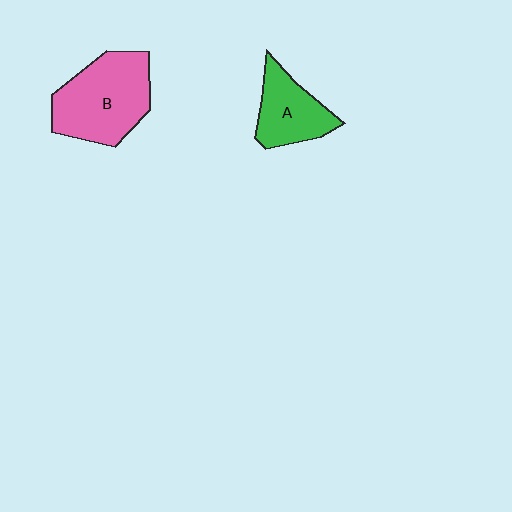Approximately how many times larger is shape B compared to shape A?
Approximately 1.6 times.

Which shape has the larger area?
Shape B (pink).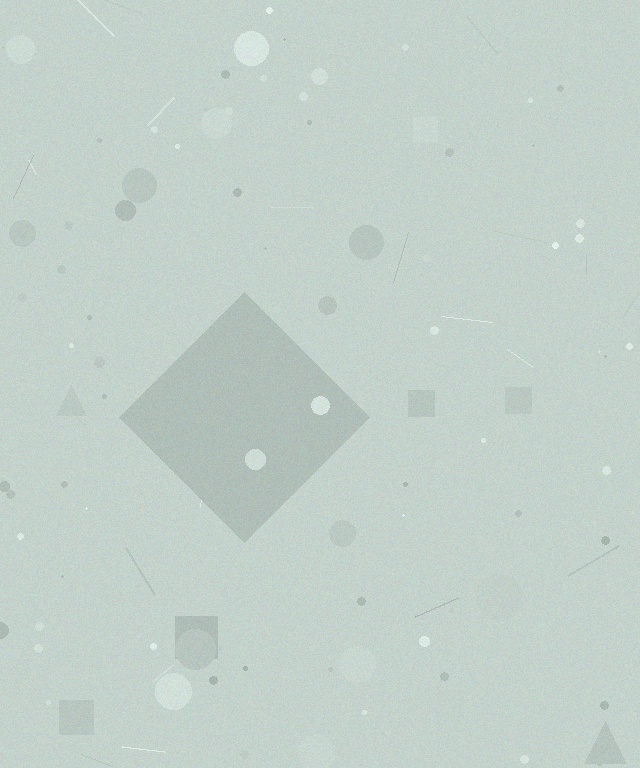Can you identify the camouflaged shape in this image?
The camouflaged shape is a diamond.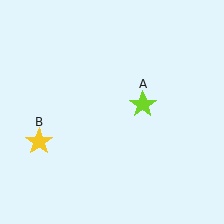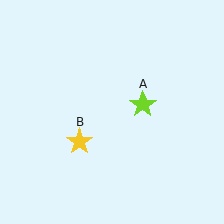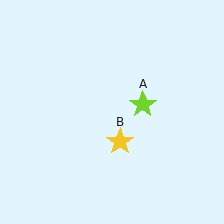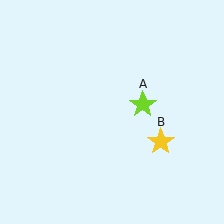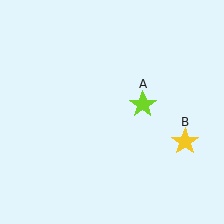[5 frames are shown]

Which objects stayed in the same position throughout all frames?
Lime star (object A) remained stationary.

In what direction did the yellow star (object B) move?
The yellow star (object B) moved right.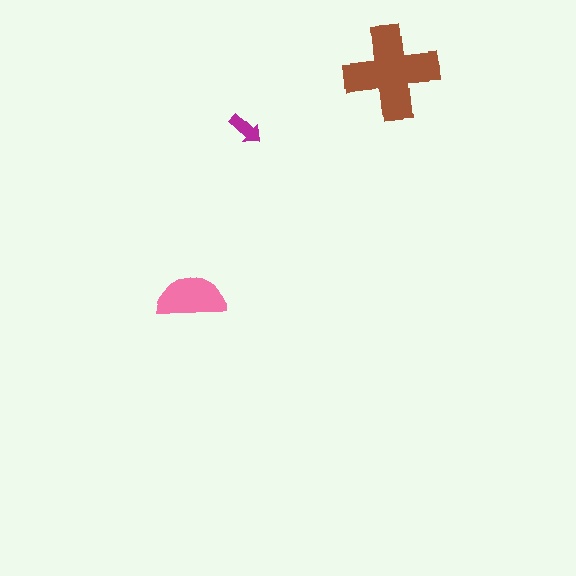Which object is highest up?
The brown cross is topmost.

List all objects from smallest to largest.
The magenta arrow, the pink semicircle, the brown cross.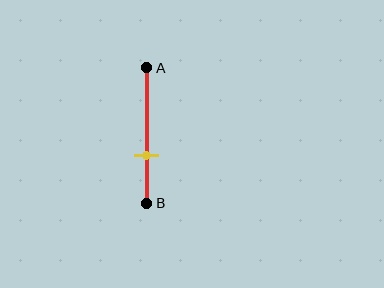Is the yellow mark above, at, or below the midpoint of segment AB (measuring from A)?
The yellow mark is below the midpoint of segment AB.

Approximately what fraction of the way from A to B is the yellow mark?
The yellow mark is approximately 65% of the way from A to B.